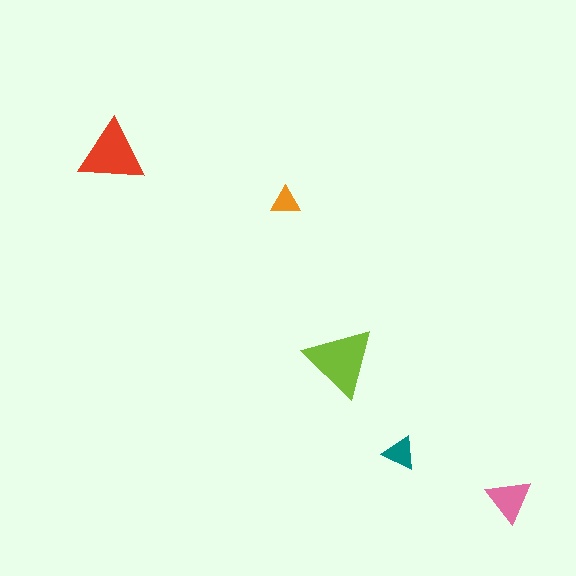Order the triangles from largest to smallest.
the lime one, the red one, the pink one, the teal one, the orange one.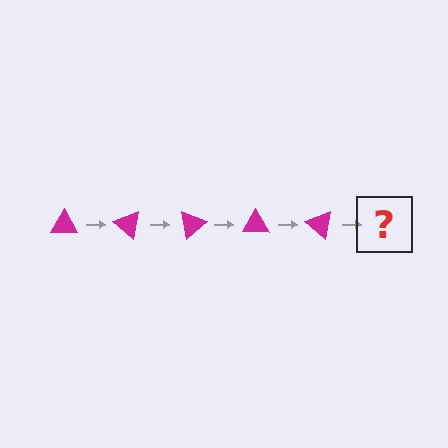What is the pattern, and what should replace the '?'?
The pattern is that the triangle rotates 40 degrees each step. The '?' should be a magenta triangle rotated 200 degrees.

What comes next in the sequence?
The next element should be a magenta triangle rotated 200 degrees.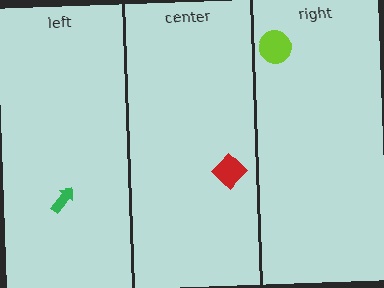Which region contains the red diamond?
The center region.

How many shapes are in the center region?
1.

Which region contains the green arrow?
The left region.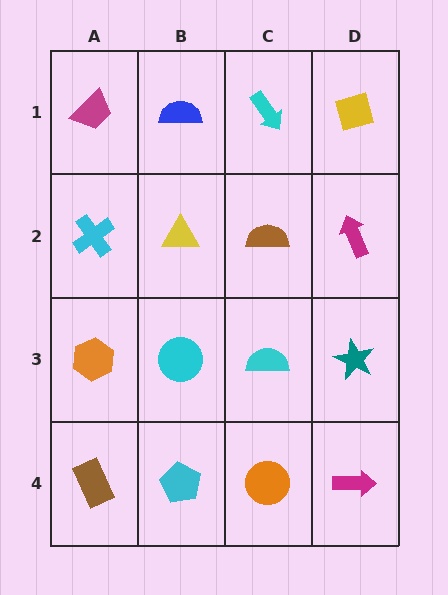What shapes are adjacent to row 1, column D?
A magenta arrow (row 2, column D), a cyan arrow (row 1, column C).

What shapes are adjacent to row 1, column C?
A brown semicircle (row 2, column C), a blue semicircle (row 1, column B), a yellow diamond (row 1, column D).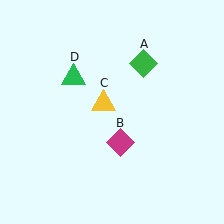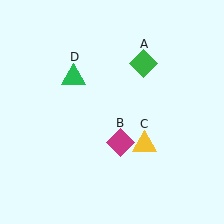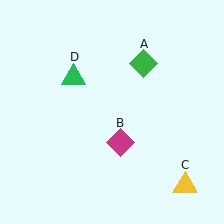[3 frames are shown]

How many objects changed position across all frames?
1 object changed position: yellow triangle (object C).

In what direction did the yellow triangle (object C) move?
The yellow triangle (object C) moved down and to the right.